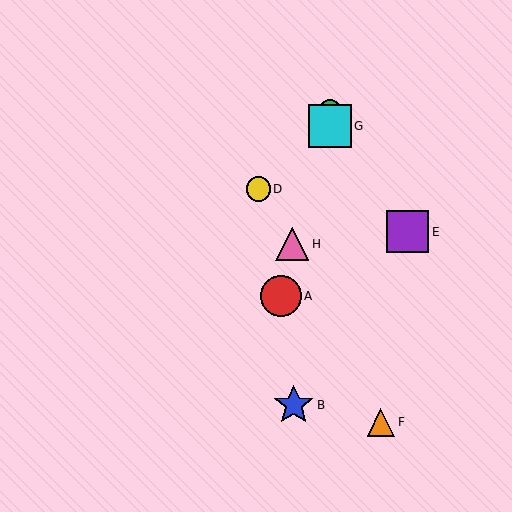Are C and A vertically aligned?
No, C is at x≈330 and A is at x≈281.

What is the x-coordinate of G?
Object G is at x≈330.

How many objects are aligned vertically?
2 objects (C, G) are aligned vertically.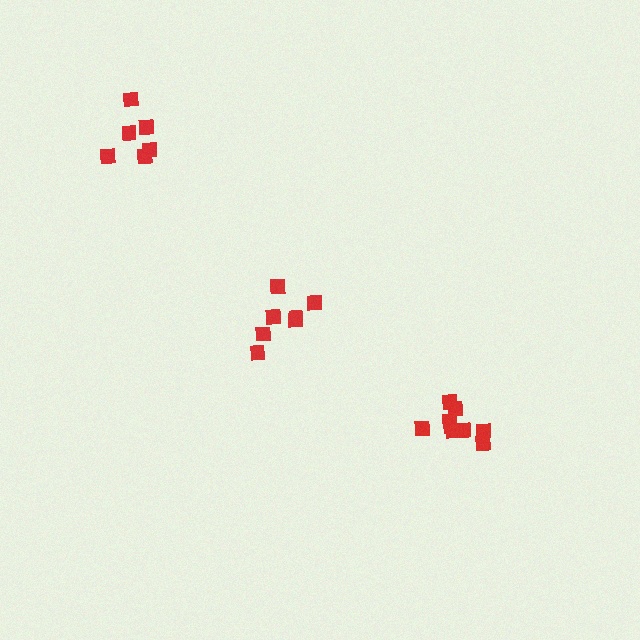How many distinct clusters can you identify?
There are 3 distinct clusters.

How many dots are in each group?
Group 1: 7 dots, Group 2: 9 dots, Group 3: 6 dots (22 total).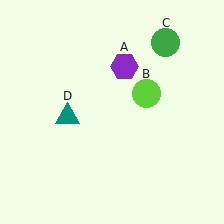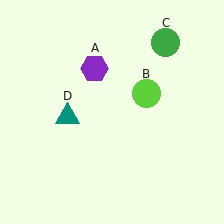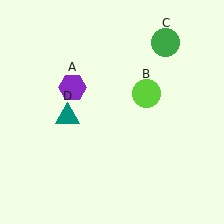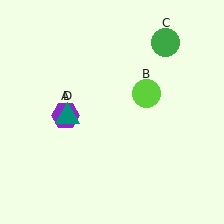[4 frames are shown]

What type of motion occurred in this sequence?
The purple hexagon (object A) rotated counterclockwise around the center of the scene.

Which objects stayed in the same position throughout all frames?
Lime circle (object B) and green circle (object C) and teal triangle (object D) remained stationary.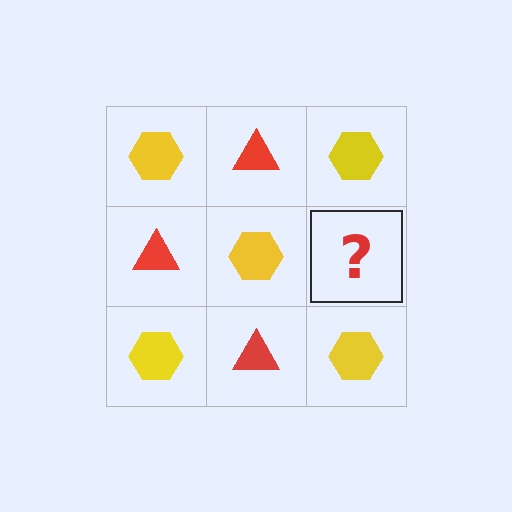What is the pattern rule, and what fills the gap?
The rule is that it alternates yellow hexagon and red triangle in a checkerboard pattern. The gap should be filled with a red triangle.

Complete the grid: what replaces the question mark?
The question mark should be replaced with a red triangle.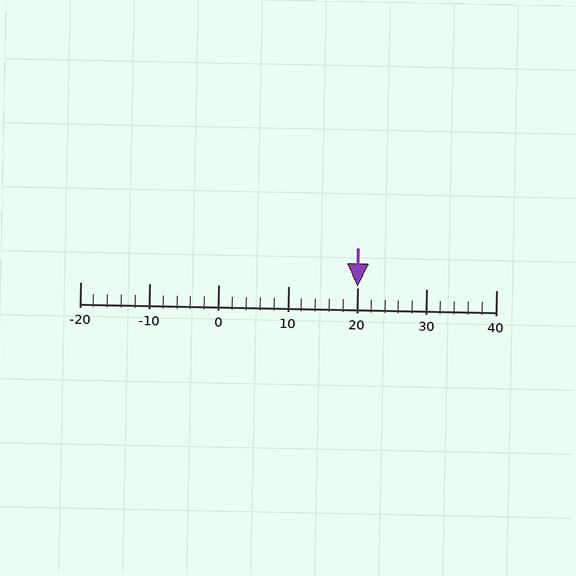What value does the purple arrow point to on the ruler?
The purple arrow points to approximately 20.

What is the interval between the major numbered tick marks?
The major tick marks are spaced 10 units apart.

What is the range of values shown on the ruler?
The ruler shows values from -20 to 40.